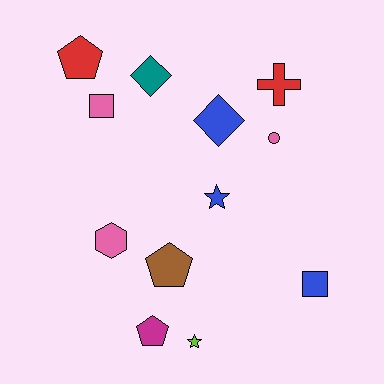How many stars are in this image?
There are 2 stars.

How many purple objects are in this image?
There are no purple objects.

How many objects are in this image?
There are 12 objects.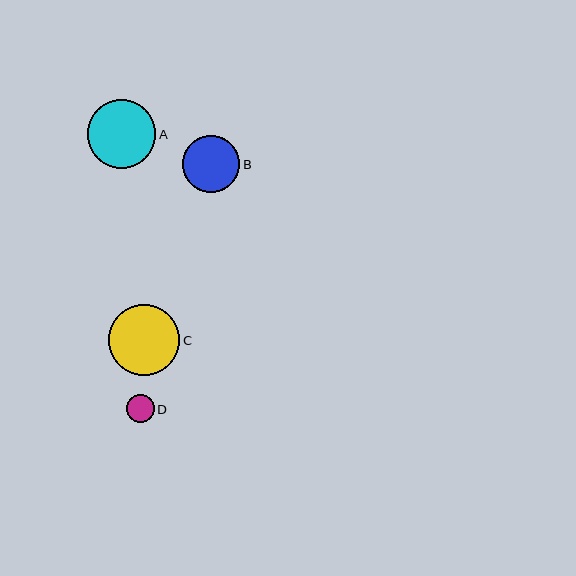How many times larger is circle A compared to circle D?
Circle A is approximately 2.5 times the size of circle D.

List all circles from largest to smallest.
From largest to smallest: C, A, B, D.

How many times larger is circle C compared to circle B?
Circle C is approximately 1.2 times the size of circle B.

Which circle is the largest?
Circle C is the largest with a size of approximately 71 pixels.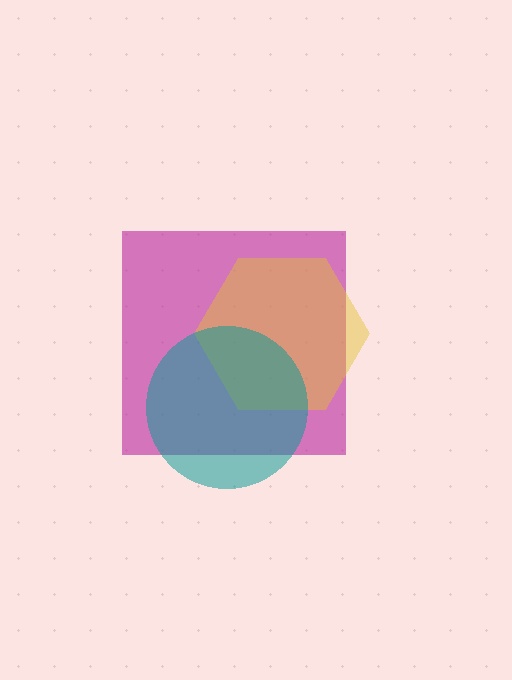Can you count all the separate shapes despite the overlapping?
Yes, there are 3 separate shapes.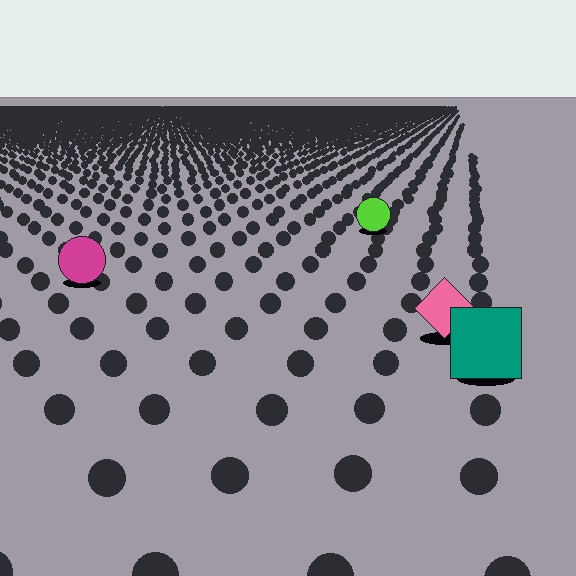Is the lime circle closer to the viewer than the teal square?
No. The teal square is closer — you can tell from the texture gradient: the ground texture is coarser near it.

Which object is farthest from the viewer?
The lime circle is farthest from the viewer. It appears smaller and the ground texture around it is denser.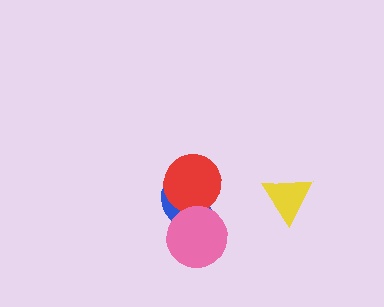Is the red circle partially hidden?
No, no other shape covers it.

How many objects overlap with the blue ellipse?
2 objects overlap with the blue ellipse.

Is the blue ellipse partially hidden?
Yes, it is partially covered by another shape.